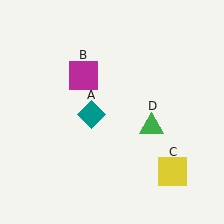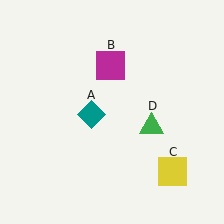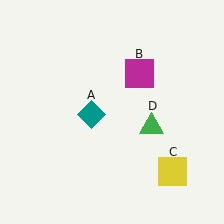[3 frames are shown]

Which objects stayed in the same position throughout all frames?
Teal diamond (object A) and yellow square (object C) and green triangle (object D) remained stationary.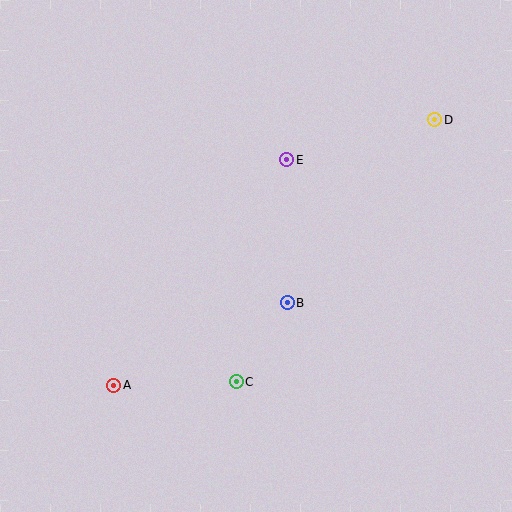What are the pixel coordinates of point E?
Point E is at (287, 160).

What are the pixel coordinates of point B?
Point B is at (287, 303).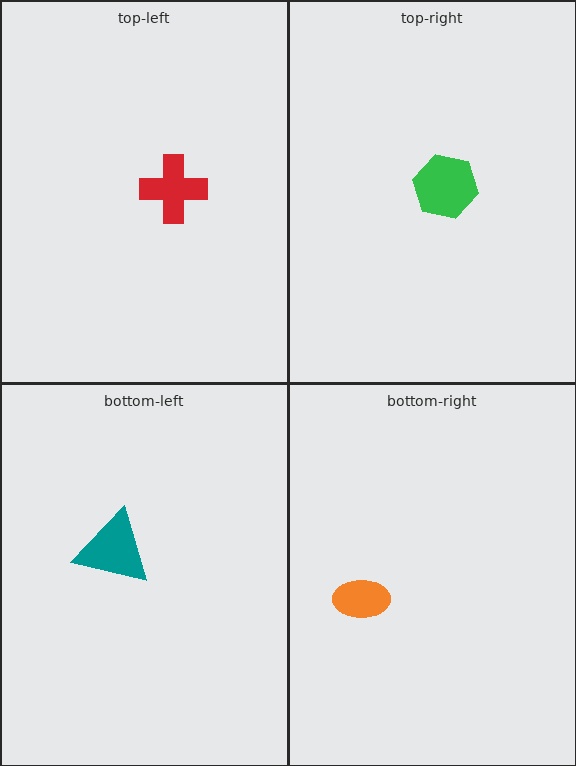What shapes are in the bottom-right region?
The orange ellipse.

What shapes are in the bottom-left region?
The teal triangle.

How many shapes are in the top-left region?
1.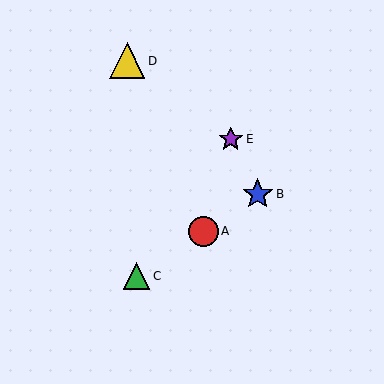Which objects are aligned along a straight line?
Objects A, B, C are aligned along a straight line.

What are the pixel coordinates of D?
Object D is at (127, 61).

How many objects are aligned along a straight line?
3 objects (A, B, C) are aligned along a straight line.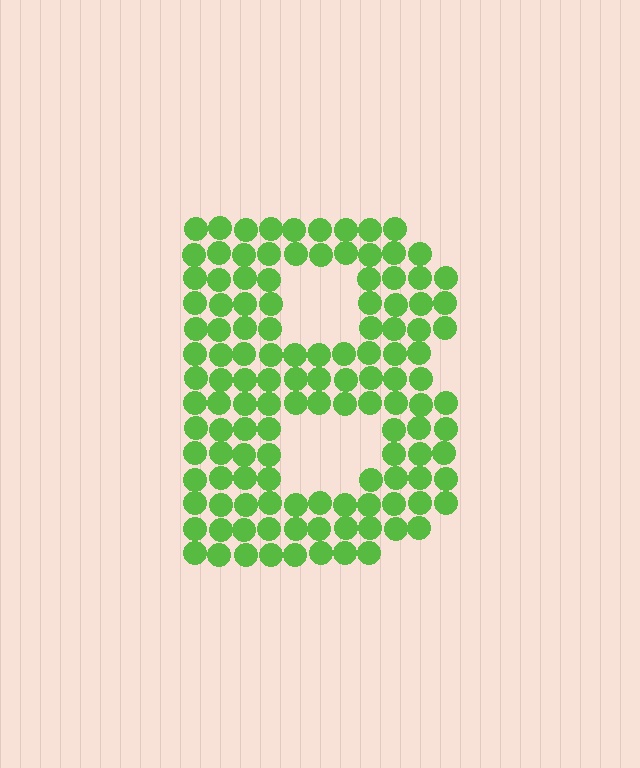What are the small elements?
The small elements are circles.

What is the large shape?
The large shape is the letter B.